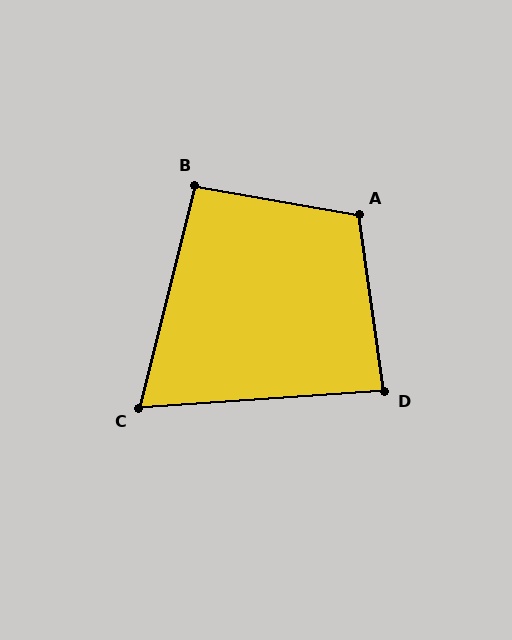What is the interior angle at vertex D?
Approximately 86 degrees (approximately right).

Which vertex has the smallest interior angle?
C, at approximately 72 degrees.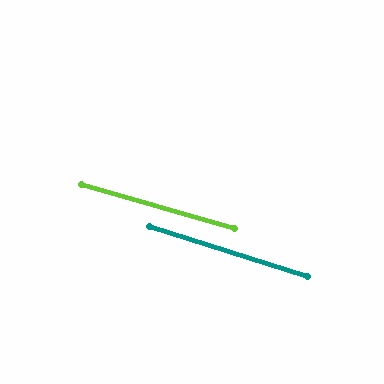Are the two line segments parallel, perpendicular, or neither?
Parallel — their directions differ by only 1.5°.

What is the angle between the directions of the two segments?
Approximately 2 degrees.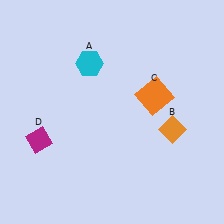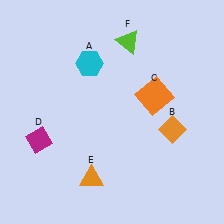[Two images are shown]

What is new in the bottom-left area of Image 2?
An orange triangle (E) was added in the bottom-left area of Image 2.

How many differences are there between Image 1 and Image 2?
There are 2 differences between the two images.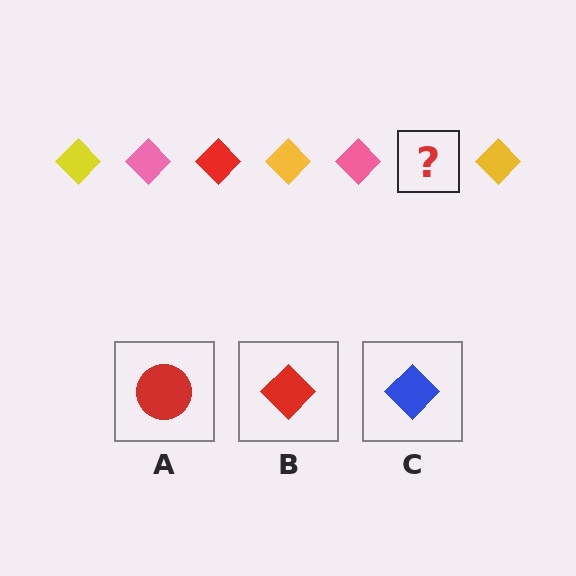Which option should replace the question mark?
Option B.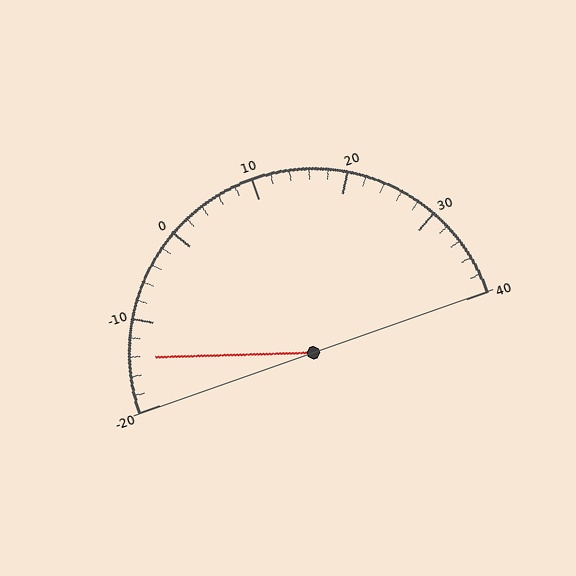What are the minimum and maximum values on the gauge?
The gauge ranges from -20 to 40.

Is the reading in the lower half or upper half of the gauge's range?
The reading is in the lower half of the range (-20 to 40).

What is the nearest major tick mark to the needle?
The nearest major tick mark is -10.